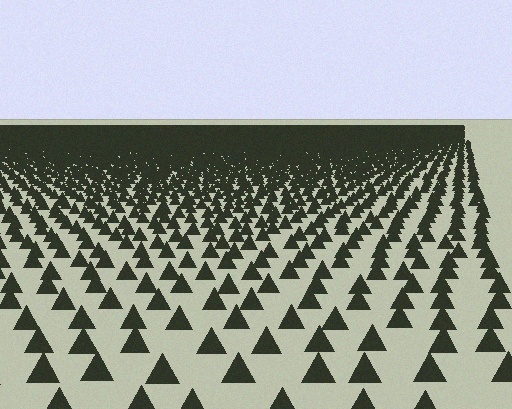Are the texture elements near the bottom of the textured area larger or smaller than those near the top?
Larger. Near the bottom, elements are closer to the viewer and appear at a bigger on-screen size.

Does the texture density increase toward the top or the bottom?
Density increases toward the top.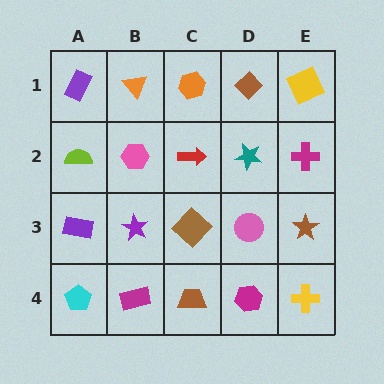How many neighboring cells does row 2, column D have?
4.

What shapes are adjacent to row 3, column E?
A magenta cross (row 2, column E), a yellow cross (row 4, column E), a pink circle (row 3, column D).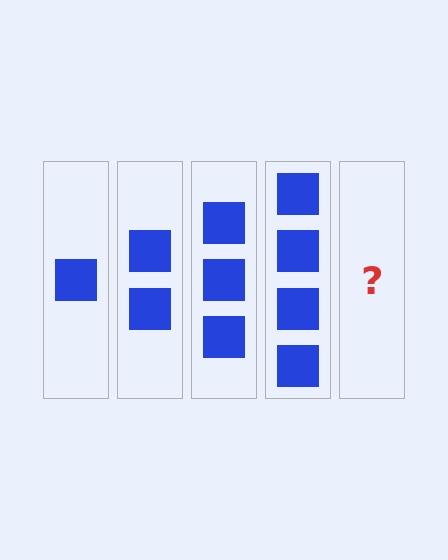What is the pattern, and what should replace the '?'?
The pattern is that each step adds one more square. The '?' should be 5 squares.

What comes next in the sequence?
The next element should be 5 squares.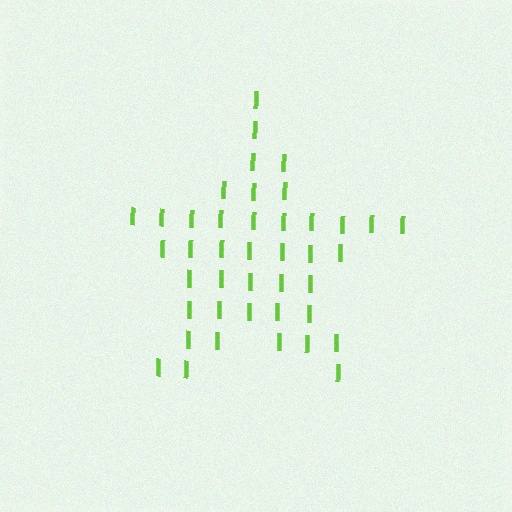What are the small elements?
The small elements are letter I's.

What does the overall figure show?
The overall figure shows a star.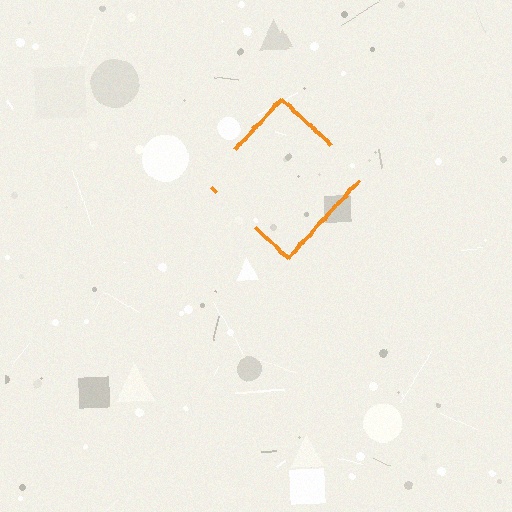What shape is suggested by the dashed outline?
The dashed outline suggests a diamond.